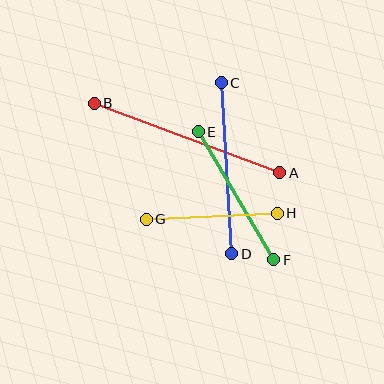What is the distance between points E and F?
The distance is approximately 149 pixels.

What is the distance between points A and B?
The distance is approximately 198 pixels.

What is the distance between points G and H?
The distance is approximately 131 pixels.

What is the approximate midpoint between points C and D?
The midpoint is at approximately (227, 168) pixels.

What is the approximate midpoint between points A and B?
The midpoint is at approximately (187, 138) pixels.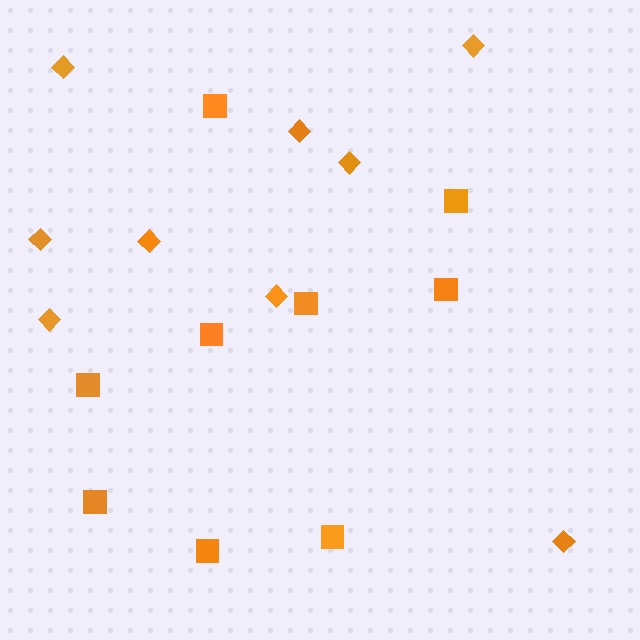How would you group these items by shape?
There are 2 groups: one group of diamonds (9) and one group of squares (9).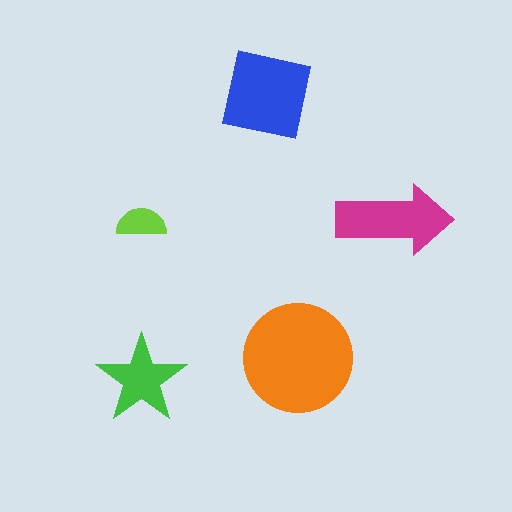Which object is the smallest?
The lime semicircle.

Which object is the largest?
The orange circle.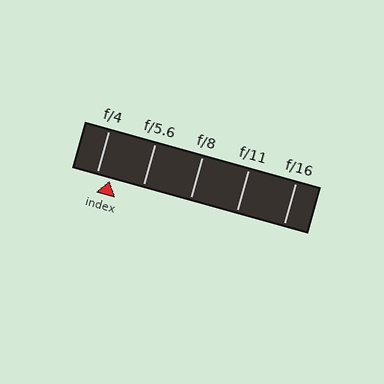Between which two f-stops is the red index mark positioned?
The index mark is between f/4 and f/5.6.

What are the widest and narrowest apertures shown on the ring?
The widest aperture shown is f/4 and the narrowest is f/16.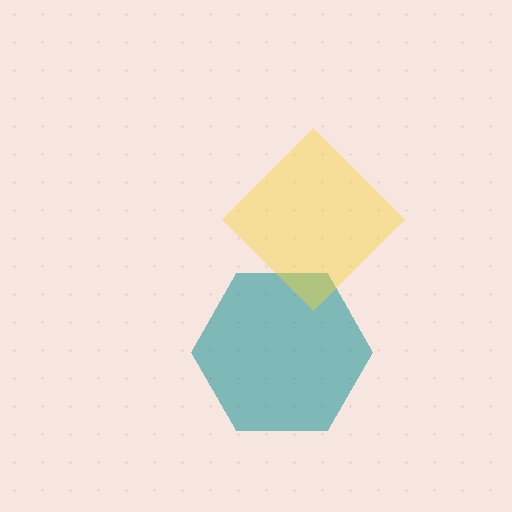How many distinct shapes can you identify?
There are 2 distinct shapes: a teal hexagon, a yellow diamond.